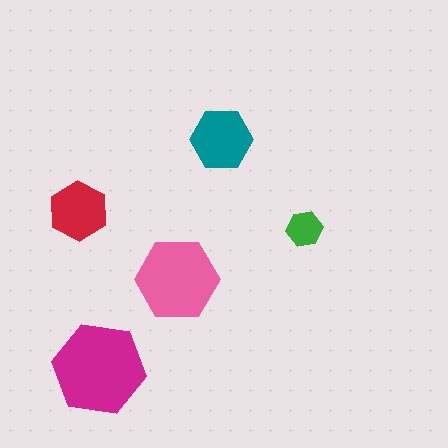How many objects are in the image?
There are 5 objects in the image.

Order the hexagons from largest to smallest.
the magenta one, the pink one, the teal one, the red one, the green one.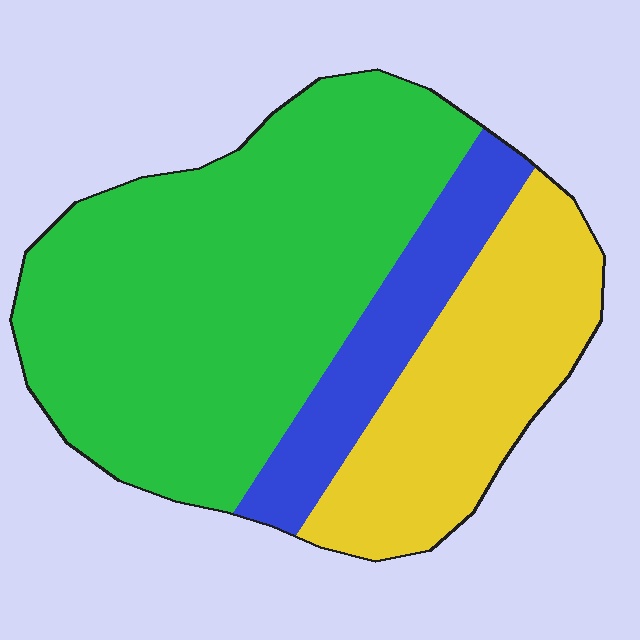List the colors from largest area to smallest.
From largest to smallest: green, yellow, blue.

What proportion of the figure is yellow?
Yellow covers around 25% of the figure.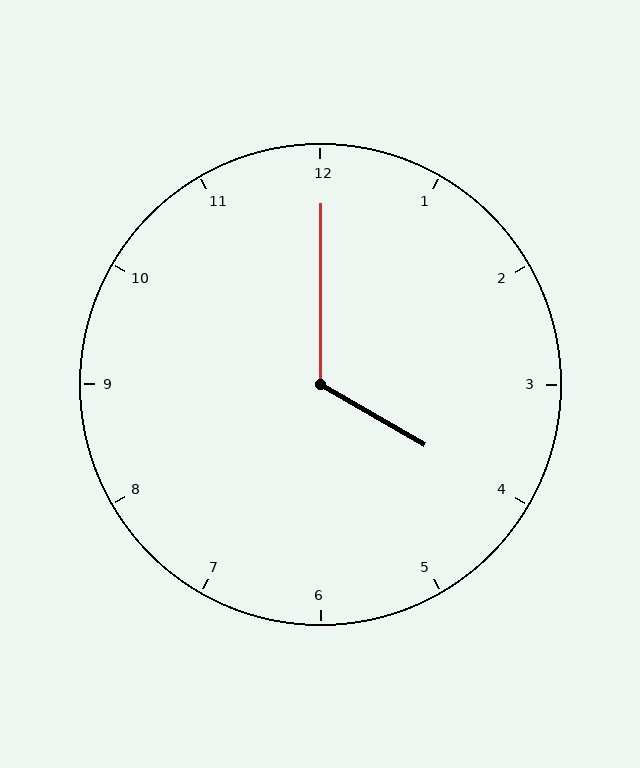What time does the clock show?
4:00.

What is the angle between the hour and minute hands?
Approximately 120 degrees.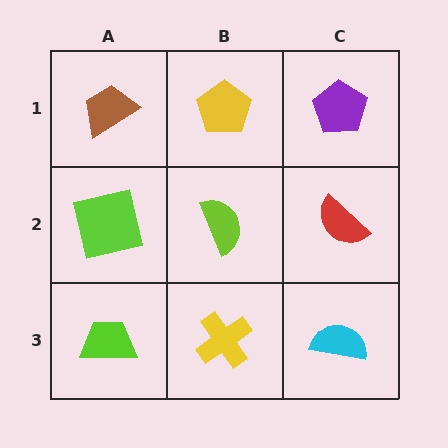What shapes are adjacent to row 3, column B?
A lime semicircle (row 2, column B), a lime trapezoid (row 3, column A), a cyan semicircle (row 3, column C).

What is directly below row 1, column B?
A lime semicircle.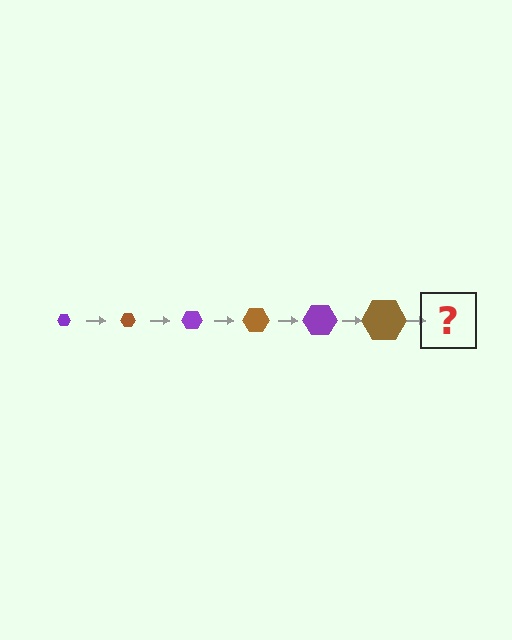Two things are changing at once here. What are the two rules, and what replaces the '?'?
The two rules are that the hexagon grows larger each step and the color cycles through purple and brown. The '?' should be a purple hexagon, larger than the previous one.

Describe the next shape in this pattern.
It should be a purple hexagon, larger than the previous one.